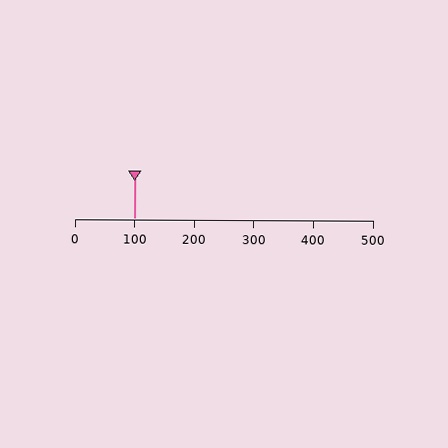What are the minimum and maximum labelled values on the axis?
The axis runs from 0 to 500.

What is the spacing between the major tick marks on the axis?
The major ticks are spaced 100 apart.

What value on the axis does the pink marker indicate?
The marker indicates approximately 100.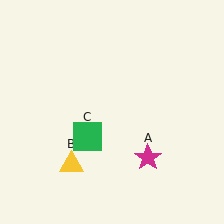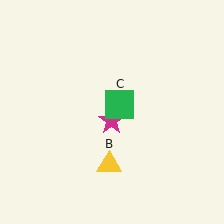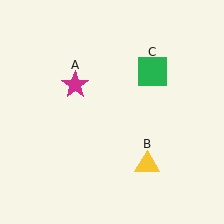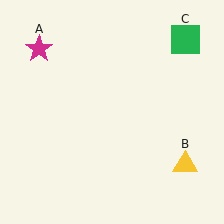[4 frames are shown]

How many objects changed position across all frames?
3 objects changed position: magenta star (object A), yellow triangle (object B), green square (object C).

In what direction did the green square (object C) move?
The green square (object C) moved up and to the right.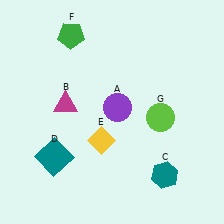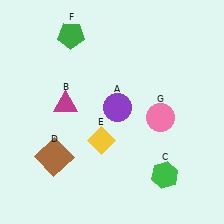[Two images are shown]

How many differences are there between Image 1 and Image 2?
There are 3 differences between the two images.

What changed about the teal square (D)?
In Image 1, D is teal. In Image 2, it changed to brown.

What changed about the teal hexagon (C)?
In Image 1, C is teal. In Image 2, it changed to green.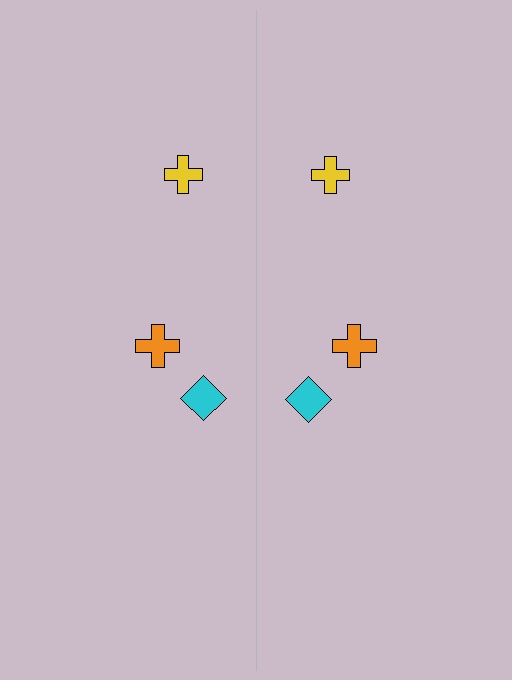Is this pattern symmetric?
Yes, this pattern has bilateral (reflection) symmetry.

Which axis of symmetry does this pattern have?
The pattern has a vertical axis of symmetry running through the center of the image.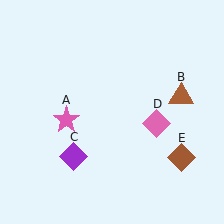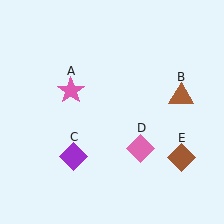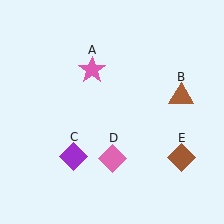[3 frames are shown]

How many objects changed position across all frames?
2 objects changed position: pink star (object A), pink diamond (object D).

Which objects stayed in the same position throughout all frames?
Brown triangle (object B) and purple diamond (object C) and brown diamond (object E) remained stationary.